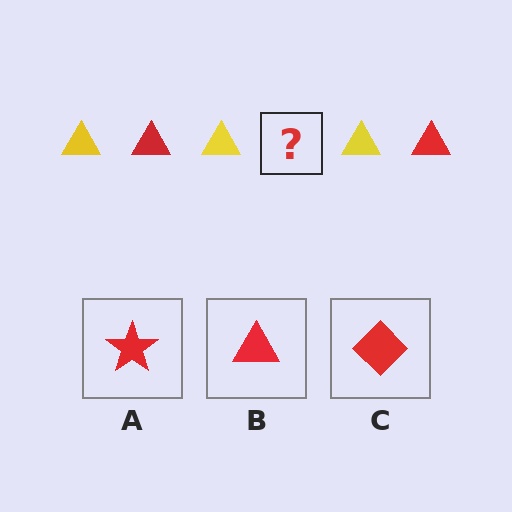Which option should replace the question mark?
Option B.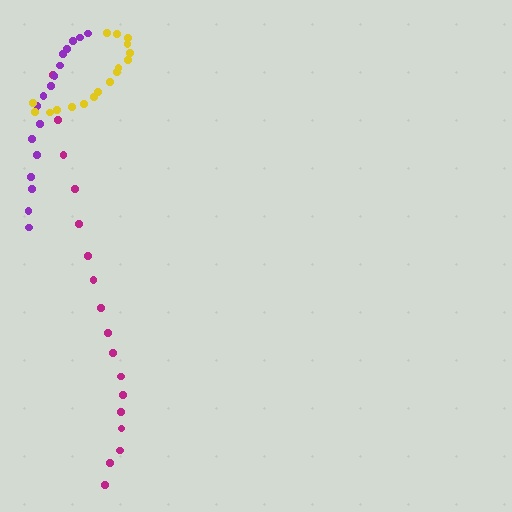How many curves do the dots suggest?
There are 3 distinct paths.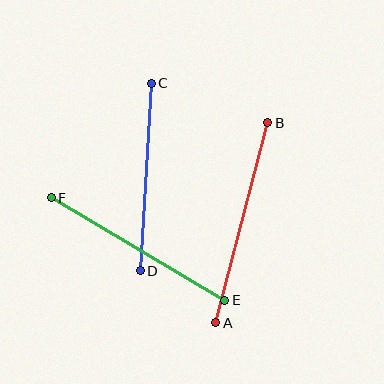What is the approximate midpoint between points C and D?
The midpoint is at approximately (146, 177) pixels.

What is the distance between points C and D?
The distance is approximately 188 pixels.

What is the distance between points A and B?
The distance is approximately 206 pixels.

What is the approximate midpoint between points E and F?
The midpoint is at approximately (138, 249) pixels.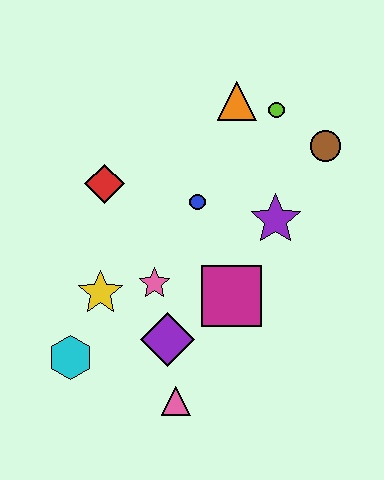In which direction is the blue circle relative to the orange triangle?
The blue circle is below the orange triangle.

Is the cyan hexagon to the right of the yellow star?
No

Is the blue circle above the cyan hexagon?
Yes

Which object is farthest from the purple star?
The cyan hexagon is farthest from the purple star.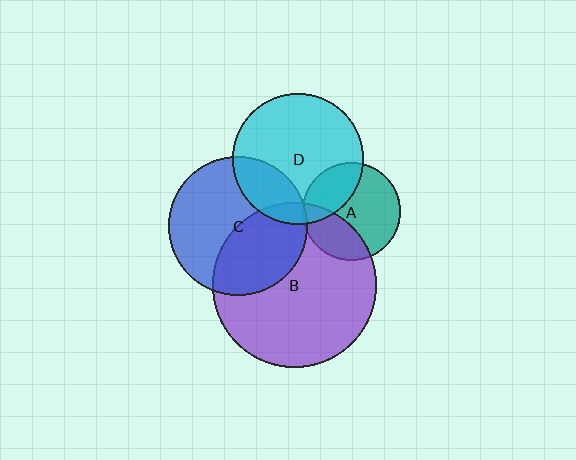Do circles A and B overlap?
Yes.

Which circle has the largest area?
Circle B (purple).